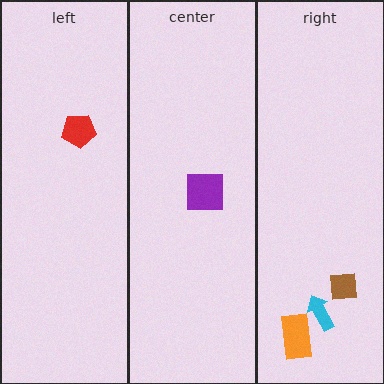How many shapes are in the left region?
1.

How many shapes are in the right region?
3.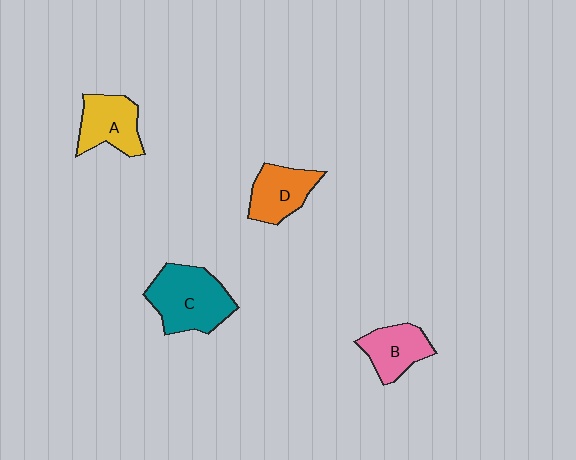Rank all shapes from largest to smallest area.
From largest to smallest: C (teal), A (yellow), D (orange), B (pink).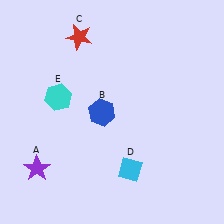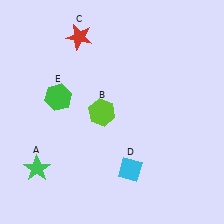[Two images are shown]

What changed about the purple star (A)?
In Image 1, A is purple. In Image 2, it changed to green.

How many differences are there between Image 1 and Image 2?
There are 3 differences between the two images.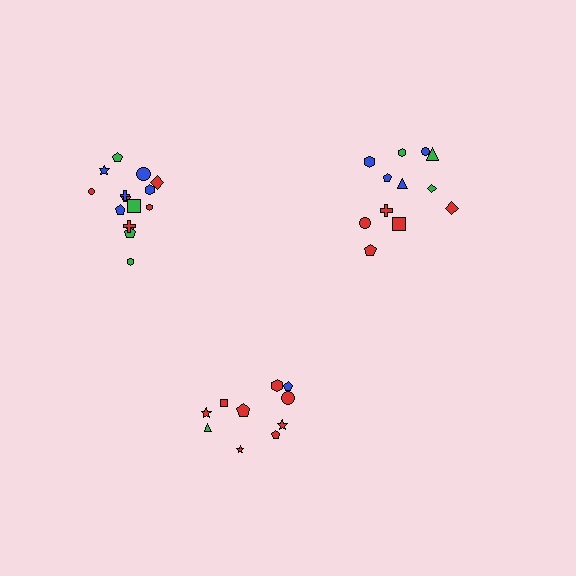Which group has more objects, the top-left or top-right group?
The top-left group.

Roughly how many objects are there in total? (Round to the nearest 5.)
Roughly 35 objects in total.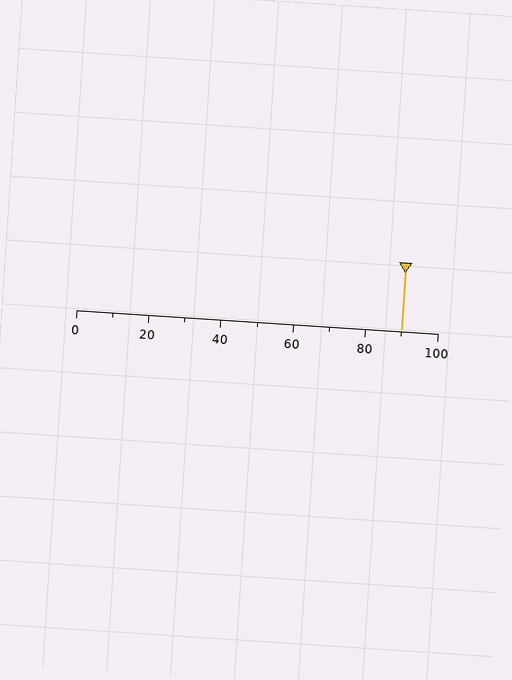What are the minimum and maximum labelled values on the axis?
The axis runs from 0 to 100.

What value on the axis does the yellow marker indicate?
The marker indicates approximately 90.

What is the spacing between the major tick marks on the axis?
The major ticks are spaced 20 apart.